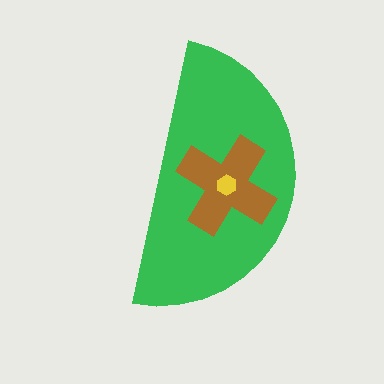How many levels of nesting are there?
3.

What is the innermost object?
The yellow hexagon.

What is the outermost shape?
The green semicircle.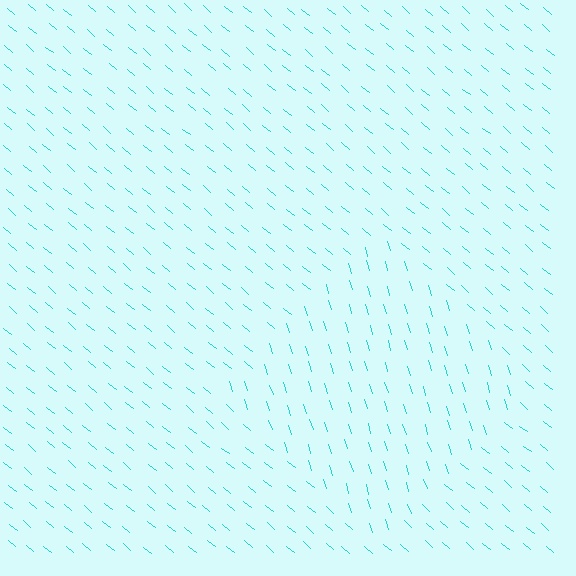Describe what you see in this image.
The image is filled with small cyan line segments. A diamond region in the image has lines oriented differently from the surrounding lines, creating a visible texture boundary.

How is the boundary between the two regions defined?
The boundary is defined purely by a change in line orientation (approximately 33 degrees difference). All lines are the same color and thickness.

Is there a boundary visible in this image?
Yes, there is a texture boundary formed by a change in line orientation.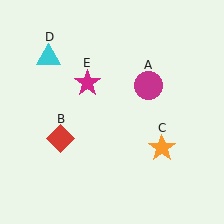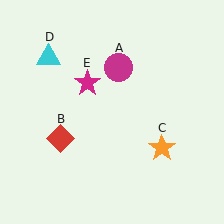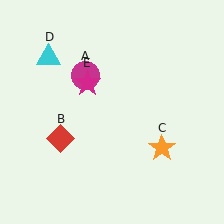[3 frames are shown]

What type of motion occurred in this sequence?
The magenta circle (object A) rotated counterclockwise around the center of the scene.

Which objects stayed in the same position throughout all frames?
Red diamond (object B) and orange star (object C) and cyan triangle (object D) and magenta star (object E) remained stationary.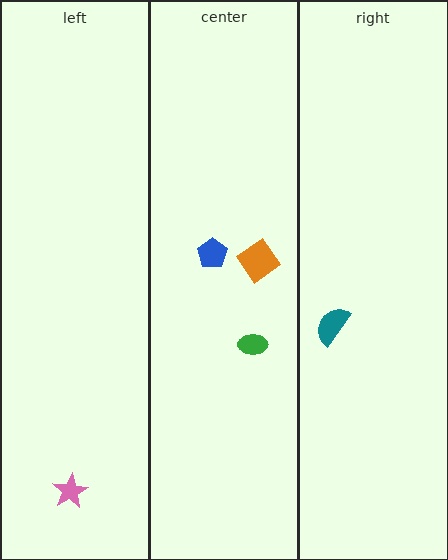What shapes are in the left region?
The pink star.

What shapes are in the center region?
The green ellipse, the orange diamond, the blue pentagon.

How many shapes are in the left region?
1.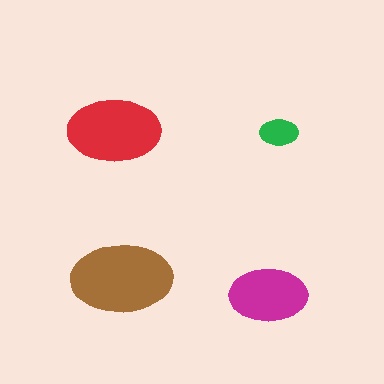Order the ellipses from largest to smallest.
the brown one, the red one, the magenta one, the green one.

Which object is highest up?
The red ellipse is topmost.